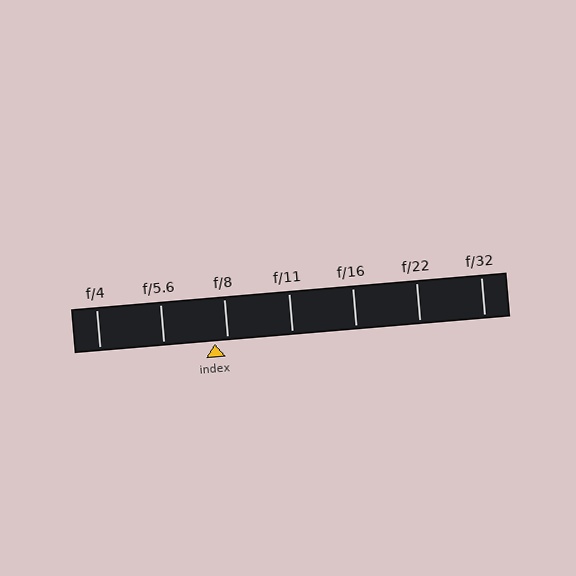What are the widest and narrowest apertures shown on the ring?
The widest aperture shown is f/4 and the narrowest is f/32.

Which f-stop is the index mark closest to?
The index mark is closest to f/8.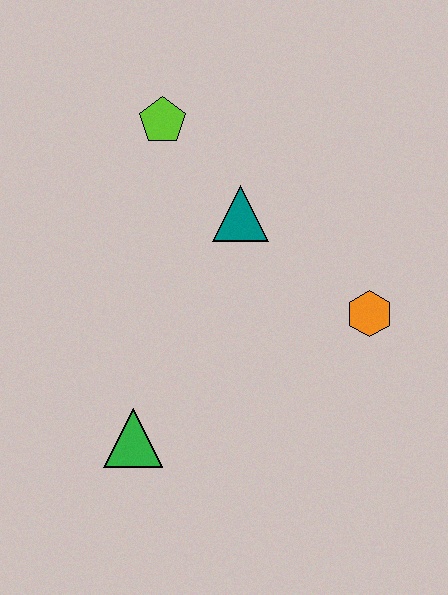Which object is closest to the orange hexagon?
The teal triangle is closest to the orange hexagon.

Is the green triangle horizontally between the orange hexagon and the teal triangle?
No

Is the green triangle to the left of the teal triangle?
Yes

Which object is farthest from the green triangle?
The lime pentagon is farthest from the green triangle.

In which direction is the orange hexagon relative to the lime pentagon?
The orange hexagon is to the right of the lime pentagon.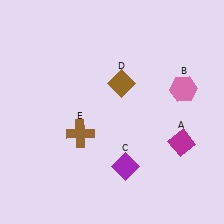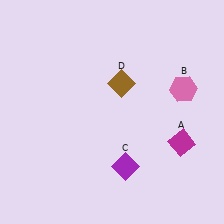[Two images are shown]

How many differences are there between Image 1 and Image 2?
There is 1 difference between the two images.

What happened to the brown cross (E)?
The brown cross (E) was removed in Image 2. It was in the bottom-left area of Image 1.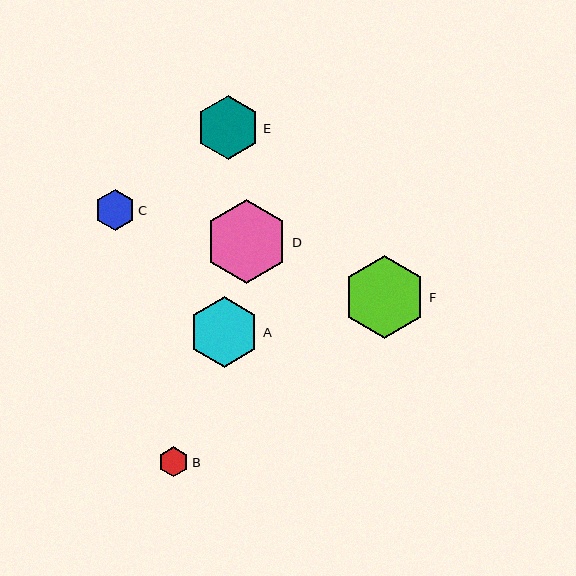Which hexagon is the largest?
Hexagon D is the largest with a size of approximately 84 pixels.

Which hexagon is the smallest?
Hexagon B is the smallest with a size of approximately 30 pixels.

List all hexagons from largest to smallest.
From largest to smallest: D, F, A, E, C, B.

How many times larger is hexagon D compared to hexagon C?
Hexagon D is approximately 2.1 times the size of hexagon C.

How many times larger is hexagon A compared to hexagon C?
Hexagon A is approximately 1.7 times the size of hexagon C.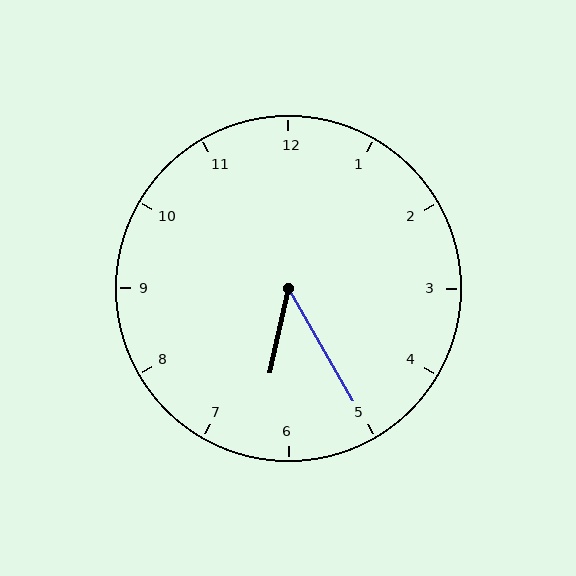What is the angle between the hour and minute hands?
Approximately 42 degrees.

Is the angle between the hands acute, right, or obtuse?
It is acute.